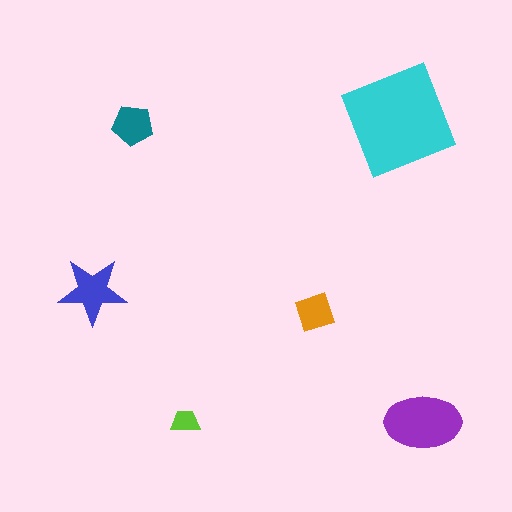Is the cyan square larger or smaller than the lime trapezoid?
Larger.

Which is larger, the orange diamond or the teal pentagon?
The teal pentagon.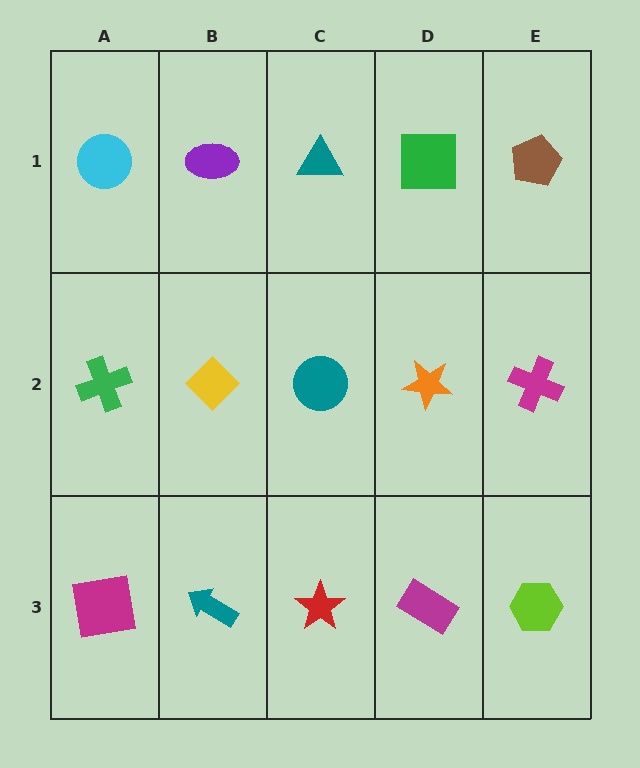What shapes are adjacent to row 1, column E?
A magenta cross (row 2, column E), a green square (row 1, column D).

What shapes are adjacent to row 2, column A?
A cyan circle (row 1, column A), a magenta square (row 3, column A), a yellow diamond (row 2, column B).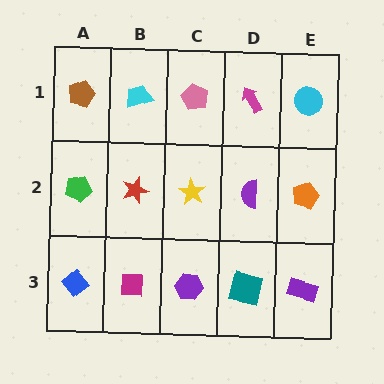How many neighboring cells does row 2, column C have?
4.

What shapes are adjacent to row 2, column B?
A cyan trapezoid (row 1, column B), a magenta square (row 3, column B), a green pentagon (row 2, column A), a yellow star (row 2, column C).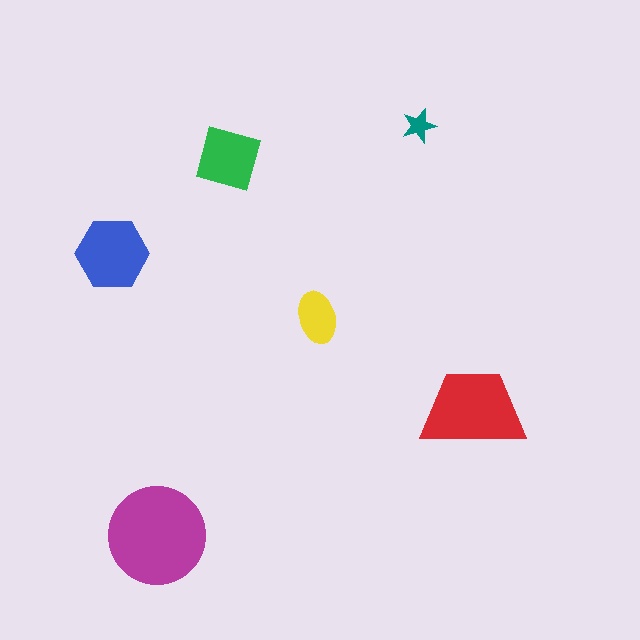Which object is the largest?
The magenta circle.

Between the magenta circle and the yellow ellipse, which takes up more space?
The magenta circle.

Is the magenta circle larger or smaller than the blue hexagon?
Larger.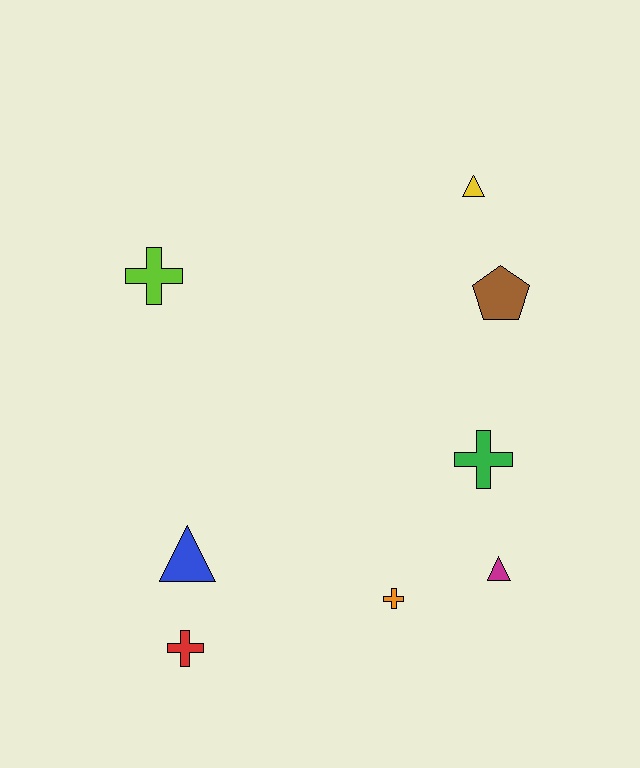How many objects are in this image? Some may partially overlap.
There are 8 objects.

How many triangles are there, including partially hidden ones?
There are 3 triangles.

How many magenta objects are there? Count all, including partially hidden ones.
There is 1 magenta object.